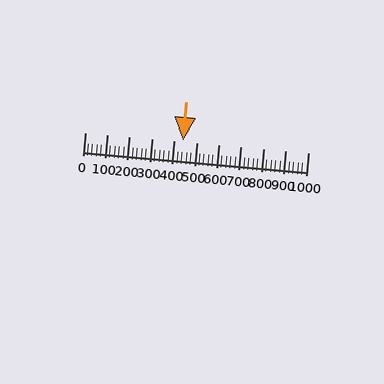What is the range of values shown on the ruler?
The ruler shows values from 0 to 1000.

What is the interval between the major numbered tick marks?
The major tick marks are spaced 100 units apart.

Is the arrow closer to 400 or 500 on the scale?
The arrow is closer to 400.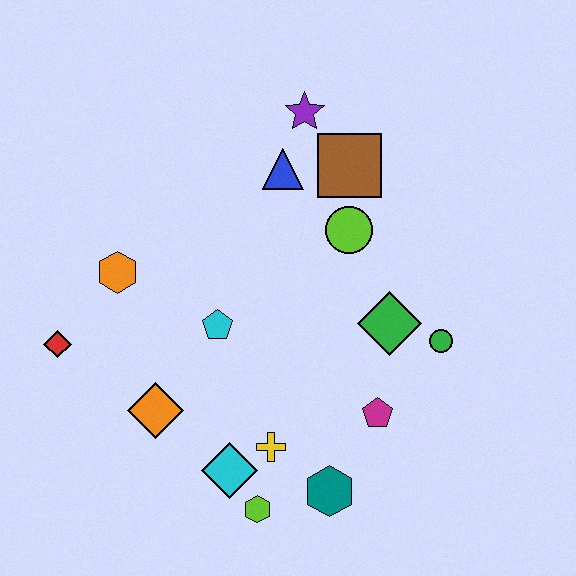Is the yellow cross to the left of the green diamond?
Yes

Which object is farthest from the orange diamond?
The purple star is farthest from the orange diamond.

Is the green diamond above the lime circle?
No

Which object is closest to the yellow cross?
The cyan diamond is closest to the yellow cross.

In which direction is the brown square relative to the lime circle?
The brown square is above the lime circle.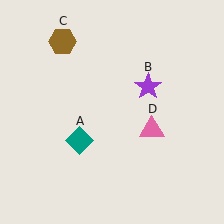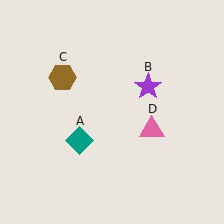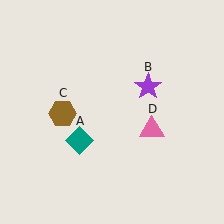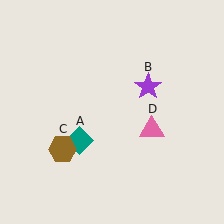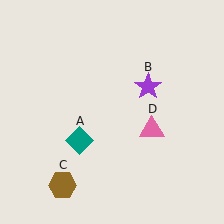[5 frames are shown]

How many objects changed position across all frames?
1 object changed position: brown hexagon (object C).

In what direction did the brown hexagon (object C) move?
The brown hexagon (object C) moved down.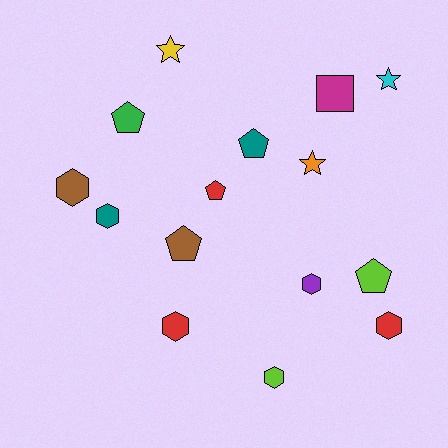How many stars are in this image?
There are 3 stars.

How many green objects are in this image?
There is 1 green object.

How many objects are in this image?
There are 15 objects.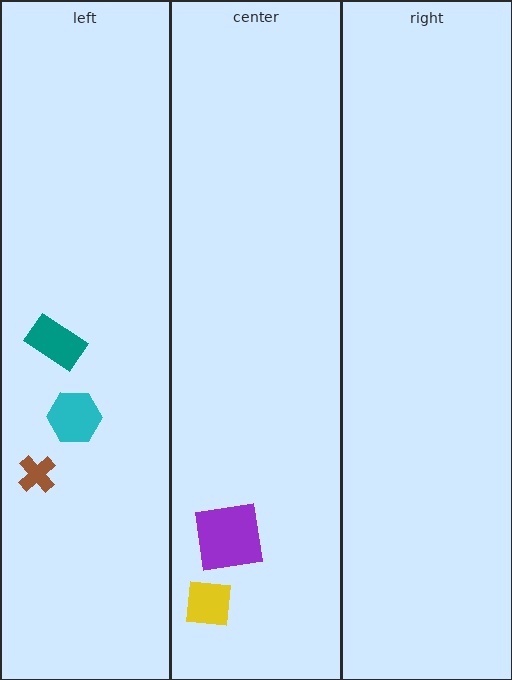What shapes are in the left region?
The cyan hexagon, the teal rectangle, the brown cross.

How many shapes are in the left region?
3.